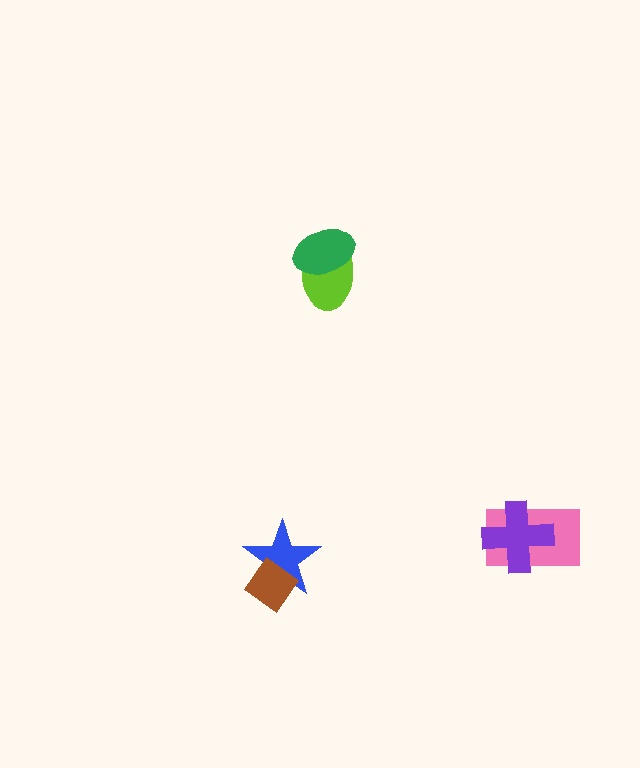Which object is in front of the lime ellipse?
The green ellipse is in front of the lime ellipse.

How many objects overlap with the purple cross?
1 object overlaps with the purple cross.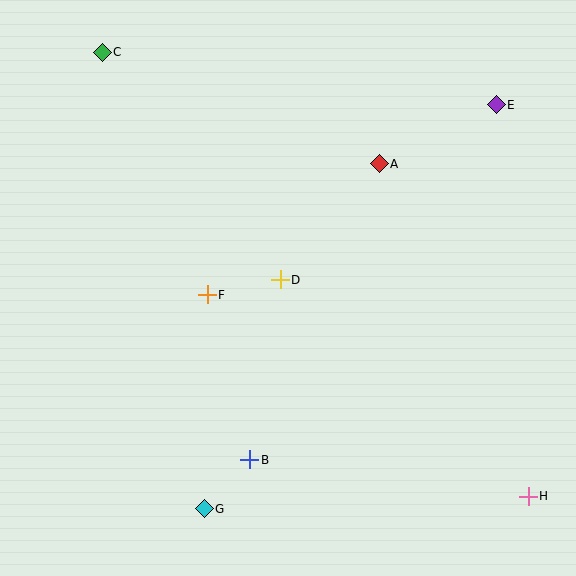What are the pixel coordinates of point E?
Point E is at (496, 105).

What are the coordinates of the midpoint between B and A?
The midpoint between B and A is at (314, 312).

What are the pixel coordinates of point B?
Point B is at (250, 460).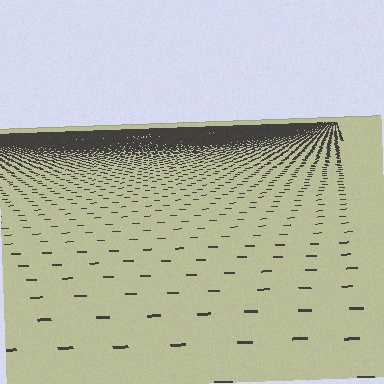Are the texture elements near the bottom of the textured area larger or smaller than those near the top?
Larger. Near the bottom, elements are closer to the viewer and appear at a bigger on-screen size.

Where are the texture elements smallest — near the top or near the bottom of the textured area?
Near the top.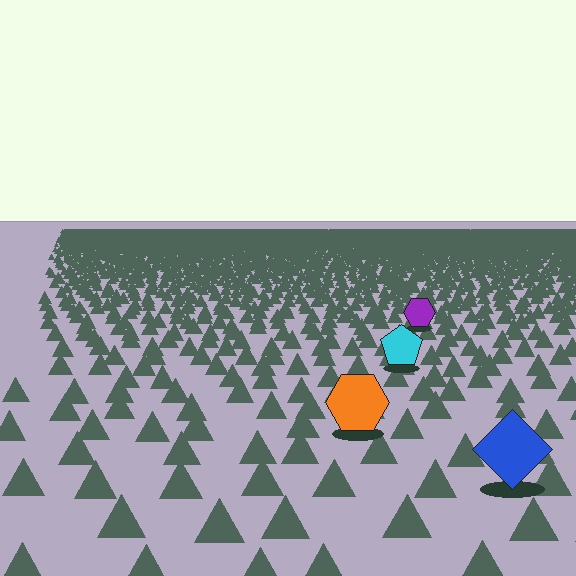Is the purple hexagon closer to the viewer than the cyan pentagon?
No. The cyan pentagon is closer — you can tell from the texture gradient: the ground texture is coarser near it.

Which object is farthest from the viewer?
The purple hexagon is farthest from the viewer. It appears smaller and the ground texture around it is denser.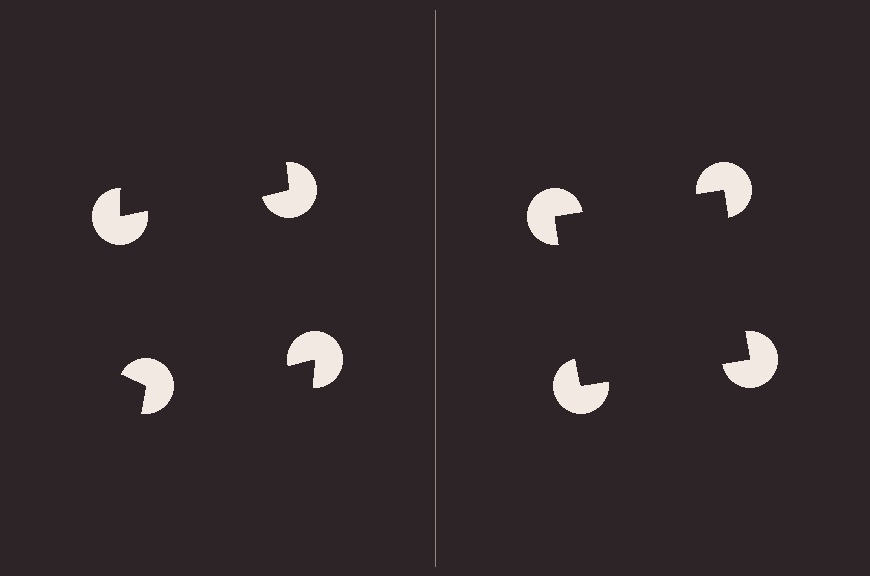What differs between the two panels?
The pac-man discs are positioned identically on both sides; only the wedge orientations differ. On the right they align to a square; on the left they are misaligned.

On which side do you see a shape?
An illusory square appears on the right side. On the left side the wedge cuts are rotated, so no coherent shape forms.